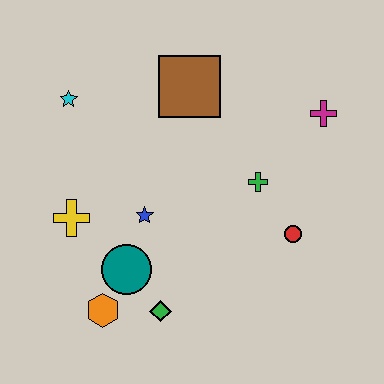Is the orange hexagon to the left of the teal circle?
Yes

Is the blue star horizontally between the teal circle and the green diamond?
Yes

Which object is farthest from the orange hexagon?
The magenta cross is farthest from the orange hexagon.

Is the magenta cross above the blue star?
Yes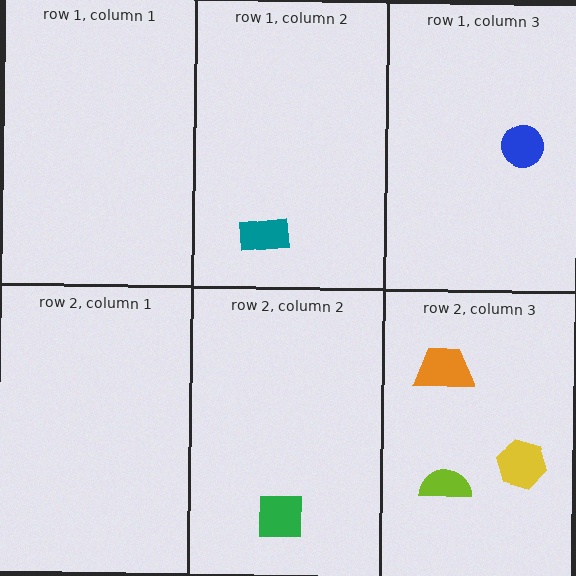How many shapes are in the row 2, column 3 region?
3.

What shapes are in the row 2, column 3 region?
The orange trapezoid, the yellow hexagon, the lime semicircle.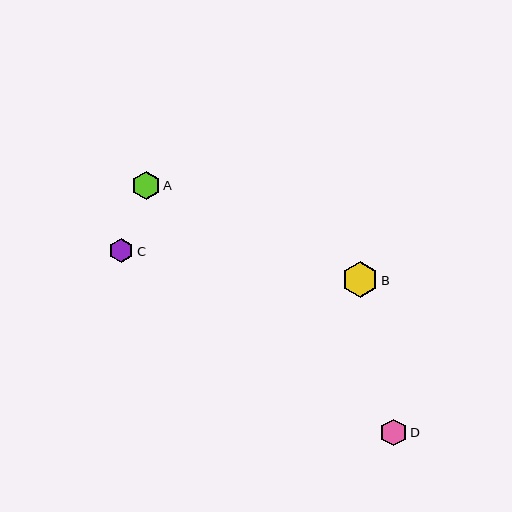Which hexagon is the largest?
Hexagon B is the largest with a size of approximately 36 pixels.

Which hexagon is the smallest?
Hexagon C is the smallest with a size of approximately 24 pixels.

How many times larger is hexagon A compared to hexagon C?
Hexagon A is approximately 1.2 times the size of hexagon C.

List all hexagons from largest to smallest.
From largest to smallest: B, A, D, C.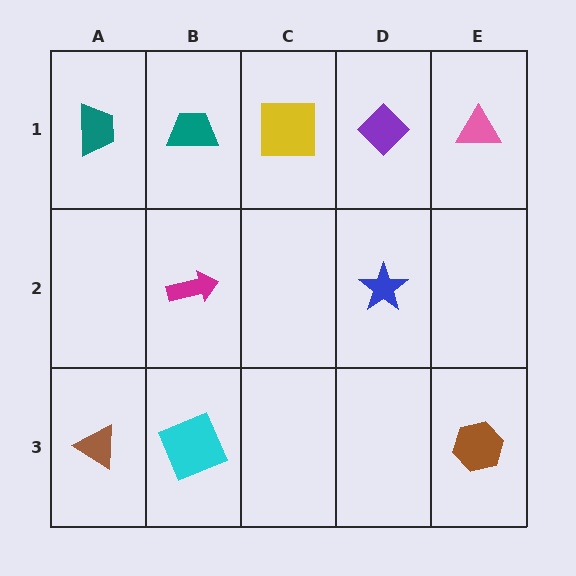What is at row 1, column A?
A teal trapezoid.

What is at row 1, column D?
A purple diamond.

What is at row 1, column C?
A yellow square.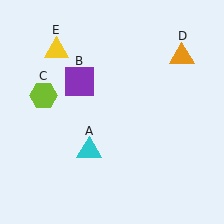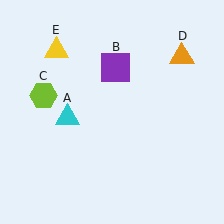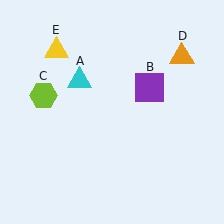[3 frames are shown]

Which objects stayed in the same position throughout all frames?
Lime hexagon (object C) and orange triangle (object D) and yellow triangle (object E) remained stationary.